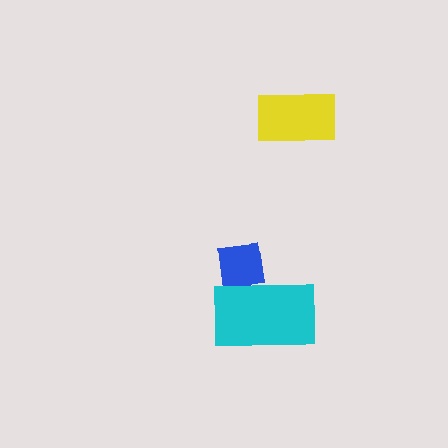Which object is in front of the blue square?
The cyan rectangle is in front of the blue square.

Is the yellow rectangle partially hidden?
No, no other shape covers it.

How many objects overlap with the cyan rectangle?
1 object overlaps with the cyan rectangle.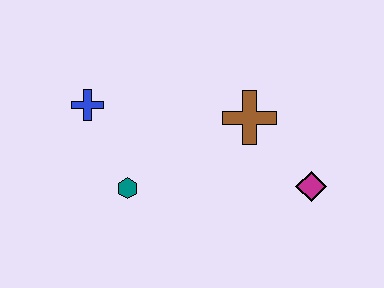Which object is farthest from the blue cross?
The magenta diamond is farthest from the blue cross.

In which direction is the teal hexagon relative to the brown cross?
The teal hexagon is to the left of the brown cross.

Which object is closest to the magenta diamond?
The brown cross is closest to the magenta diamond.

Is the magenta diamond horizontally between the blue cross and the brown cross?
No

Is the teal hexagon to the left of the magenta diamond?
Yes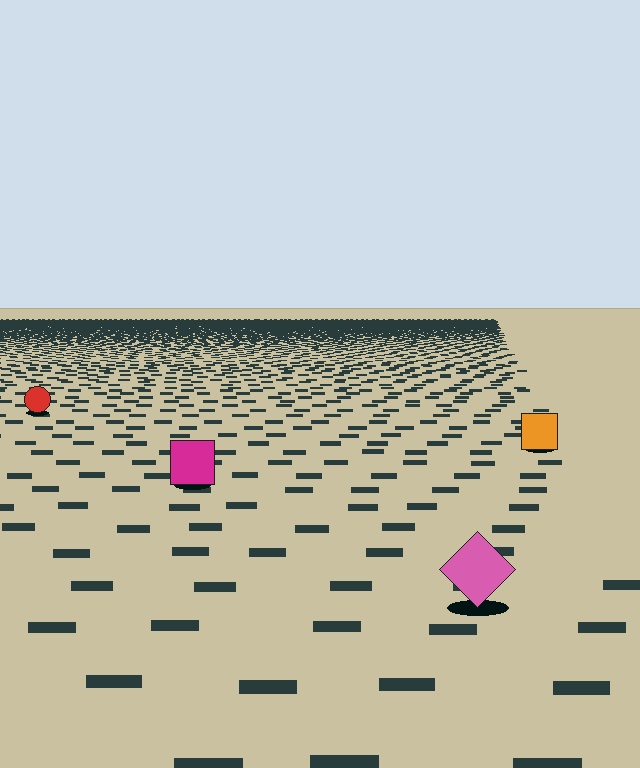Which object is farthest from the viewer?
The red circle is farthest from the viewer. It appears smaller and the ground texture around it is denser.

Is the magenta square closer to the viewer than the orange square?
Yes. The magenta square is closer — you can tell from the texture gradient: the ground texture is coarser near it.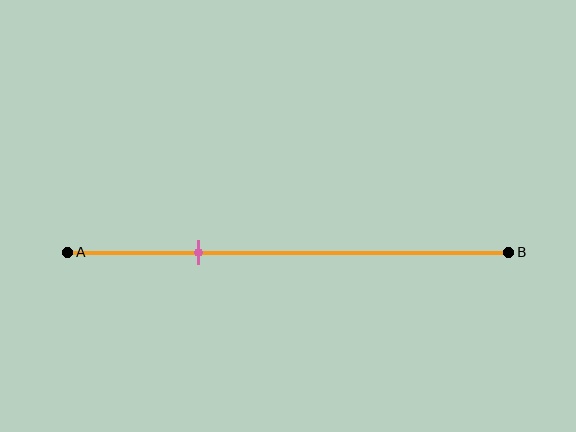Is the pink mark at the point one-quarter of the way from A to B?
No, the mark is at about 30% from A, not at the 25% one-quarter point.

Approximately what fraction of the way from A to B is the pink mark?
The pink mark is approximately 30% of the way from A to B.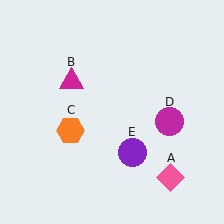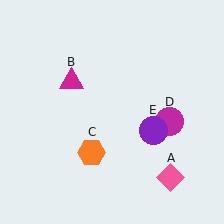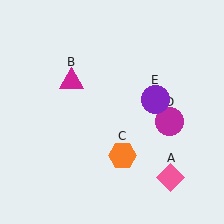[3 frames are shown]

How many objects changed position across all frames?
2 objects changed position: orange hexagon (object C), purple circle (object E).